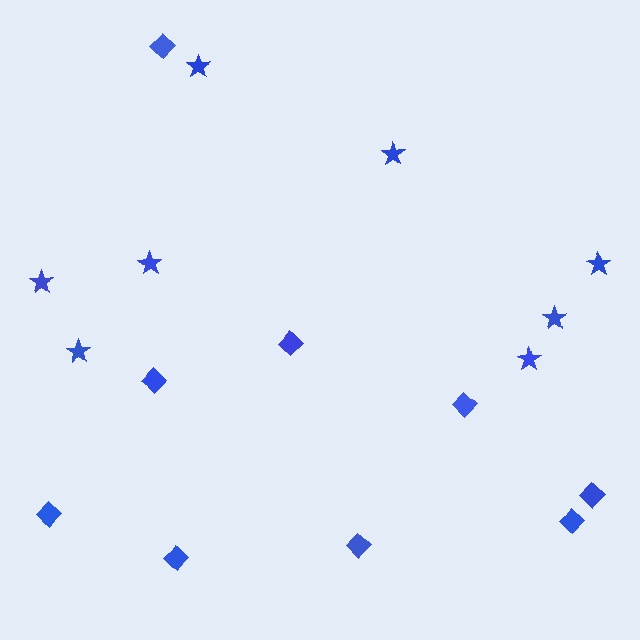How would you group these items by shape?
There are 2 groups: one group of diamonds (9) and one group of stars (8).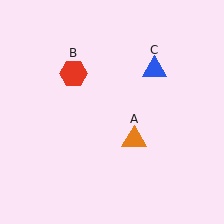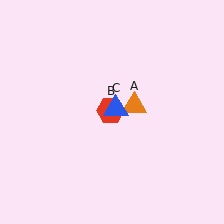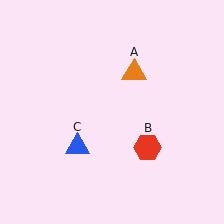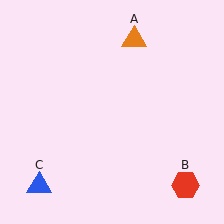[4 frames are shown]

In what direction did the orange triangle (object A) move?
The orange triangle (object A) moved up.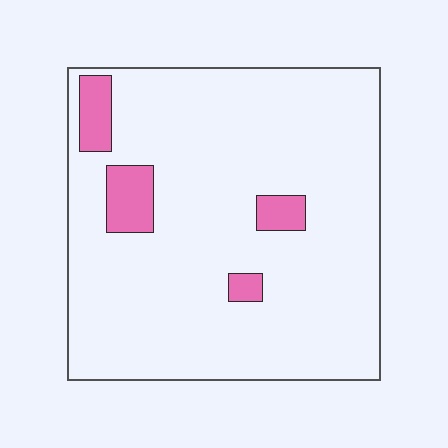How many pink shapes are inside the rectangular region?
4.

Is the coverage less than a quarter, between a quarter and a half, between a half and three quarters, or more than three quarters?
Less than a quarter.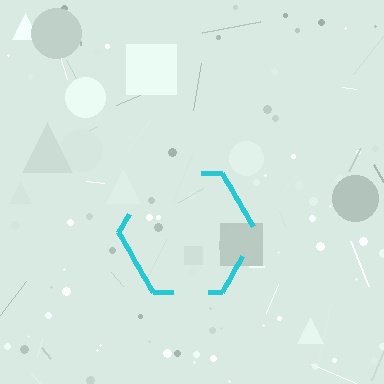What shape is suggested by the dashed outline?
The dashed outline suggests a hexagon.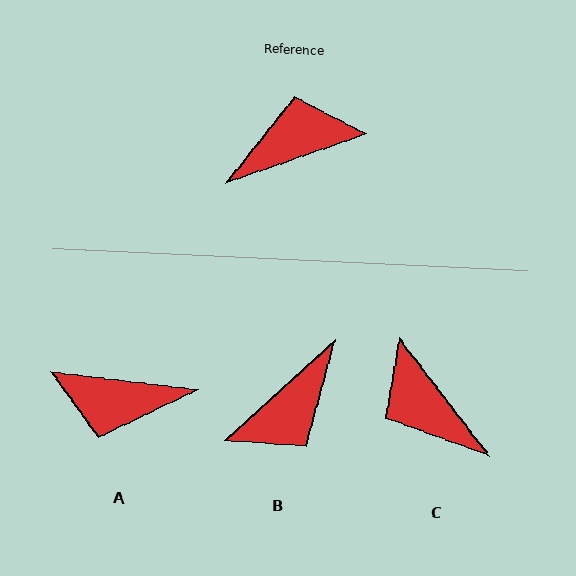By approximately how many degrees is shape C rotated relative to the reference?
Approximately 108 degrees counter-clockwise.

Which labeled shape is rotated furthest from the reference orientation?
B, about 157 degrees away.